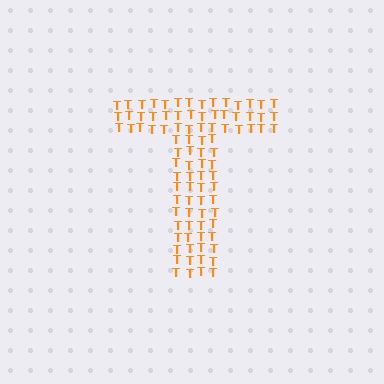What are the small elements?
The small elements are letter T's.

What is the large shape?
The large shape is the letter T.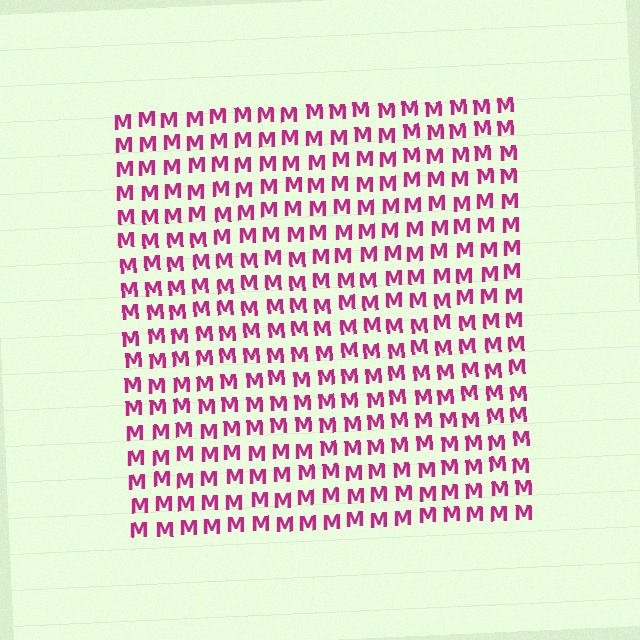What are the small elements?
The small elements are letter M's.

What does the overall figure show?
The overall figure shows a square.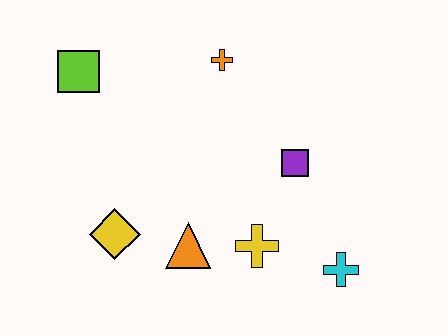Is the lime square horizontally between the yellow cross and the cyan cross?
No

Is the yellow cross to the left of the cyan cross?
Yes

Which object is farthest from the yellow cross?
The lime square is farthest from the yellow cross.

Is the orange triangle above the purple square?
No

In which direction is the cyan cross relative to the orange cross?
The cyan cross is below the orange cross.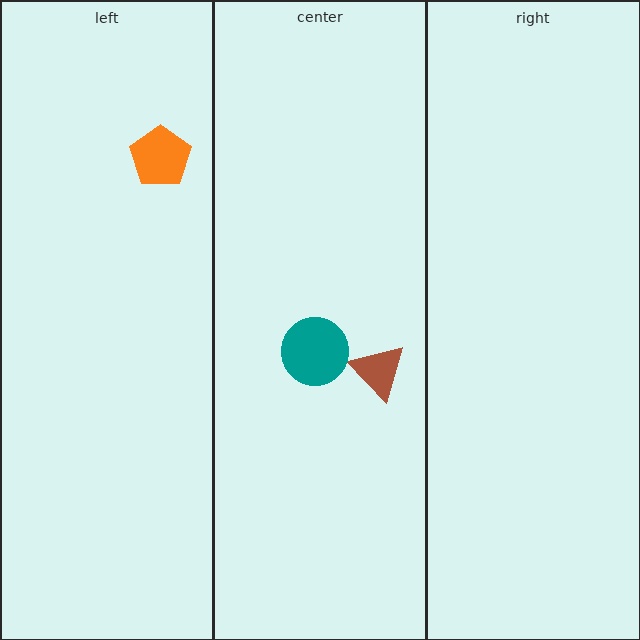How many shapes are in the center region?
2.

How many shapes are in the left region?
1.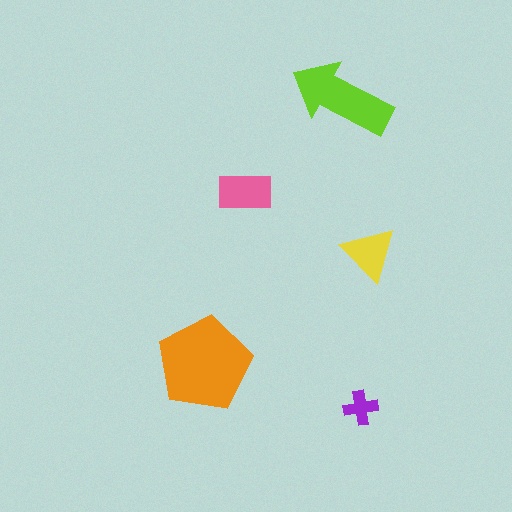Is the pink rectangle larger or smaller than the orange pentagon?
Smaller.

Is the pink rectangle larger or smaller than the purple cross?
Larger.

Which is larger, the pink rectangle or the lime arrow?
The lime arrow.